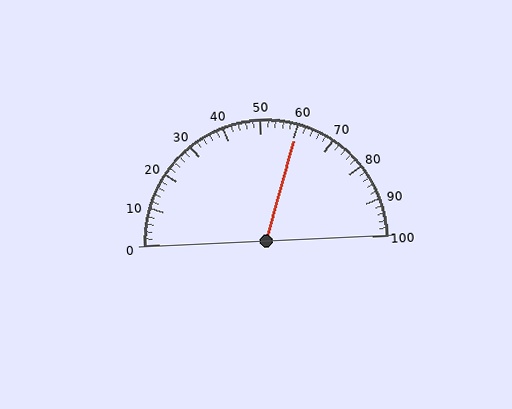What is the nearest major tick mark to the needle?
The nearest major tick mark is 60.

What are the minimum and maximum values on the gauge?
The gauge ranges from 0 to 100.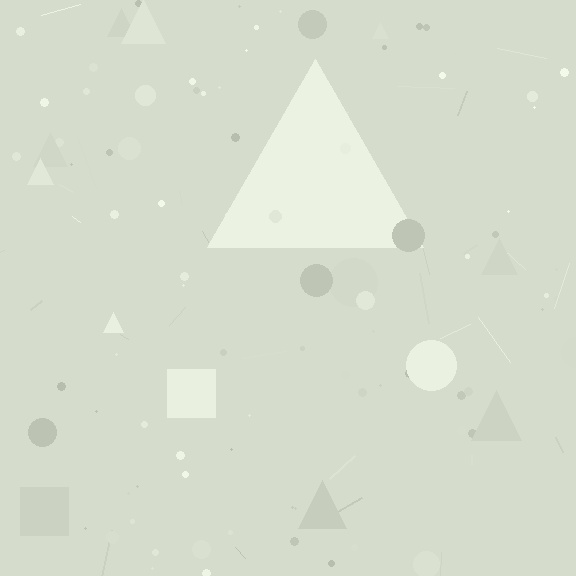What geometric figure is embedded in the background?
A triangle is embedded in the background.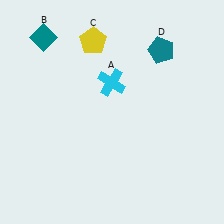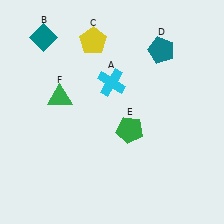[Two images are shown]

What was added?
A green pentagon (E), a green triangle (F) were added in Image 2.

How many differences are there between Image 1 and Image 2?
There are 2 differences between the two images.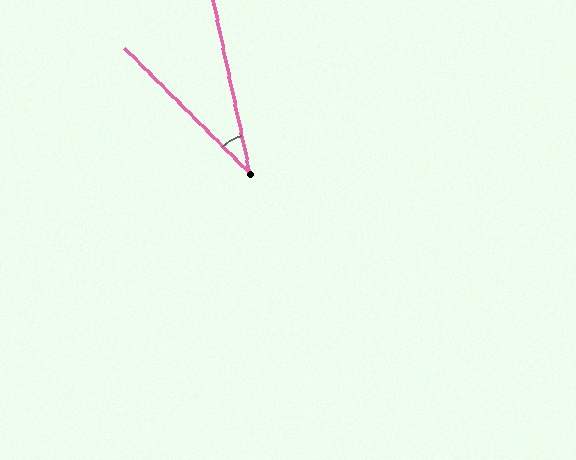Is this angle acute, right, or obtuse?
It is acute.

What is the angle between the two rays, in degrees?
Approximately 33 degrees.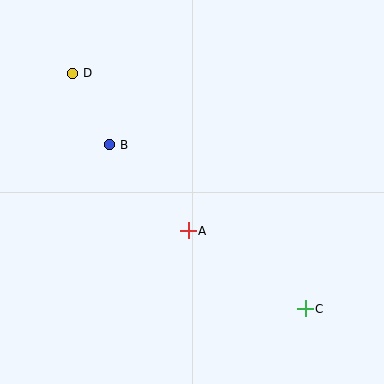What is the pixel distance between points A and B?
The distance between A and B is 117 pixels.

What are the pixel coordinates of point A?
Point A is at (188, 231).